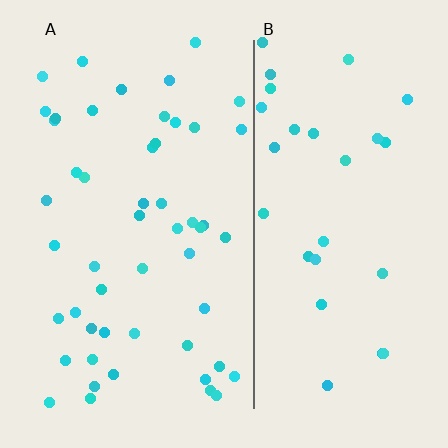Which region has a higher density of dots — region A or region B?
A (the left).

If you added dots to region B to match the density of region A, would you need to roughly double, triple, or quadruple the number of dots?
Approximately double.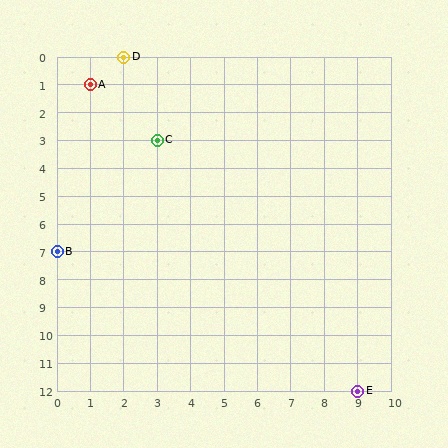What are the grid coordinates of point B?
Point B is at grid coordinates (0, 7).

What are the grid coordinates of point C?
Point C is at grid coordinates (3, 3).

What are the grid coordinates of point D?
Point D is at grid coordinates (2, 0).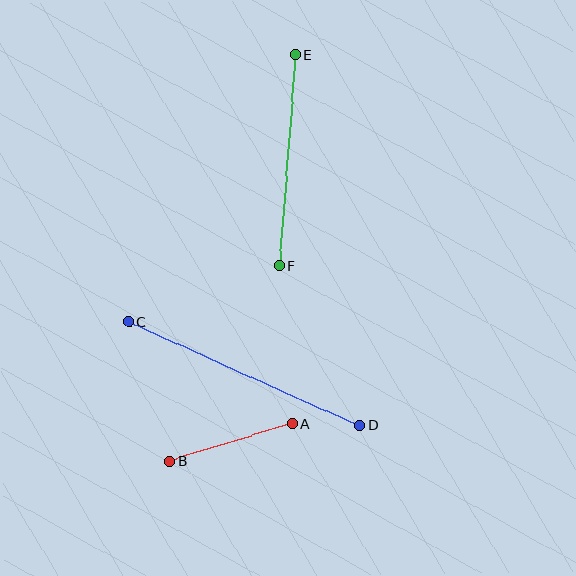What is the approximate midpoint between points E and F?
The midpoint is at approximately (287, 160) pixels.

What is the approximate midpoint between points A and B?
The midpoint is at approximately (231, 443) pixels.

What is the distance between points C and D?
The distance is approximately 253 pixels.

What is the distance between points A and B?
The distance is approximately 127 pixels.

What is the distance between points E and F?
The distance is approximately 212 pixels.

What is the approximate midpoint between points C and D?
The midpoint is at approximately (244, 373) pixels.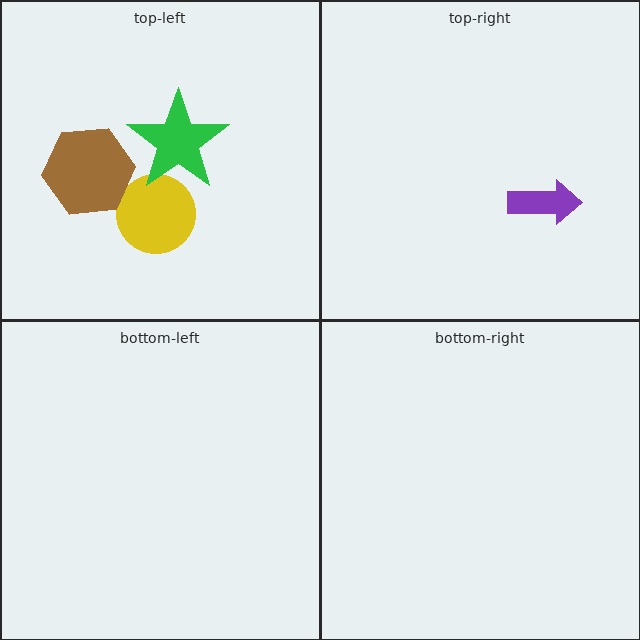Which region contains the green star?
The top-left region.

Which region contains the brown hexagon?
The top-left region.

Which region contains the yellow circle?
The top-left region.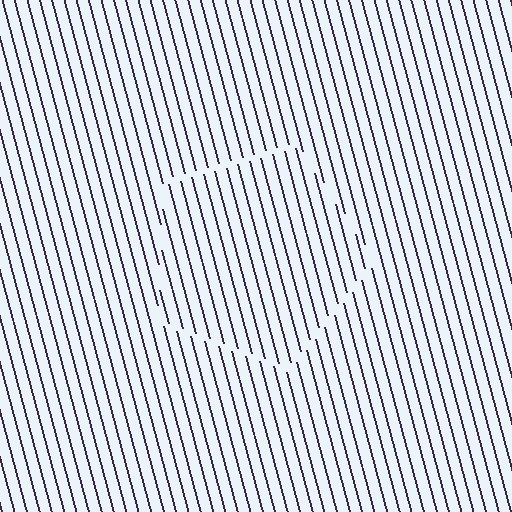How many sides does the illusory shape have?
5 sides — the line-ends trace a pentagon.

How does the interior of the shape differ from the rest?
The interior of the shape contains the same grating, shifted by half a period — the contour is defined by the phase discontinuity where line-ends from the inner and outer gratings abut.